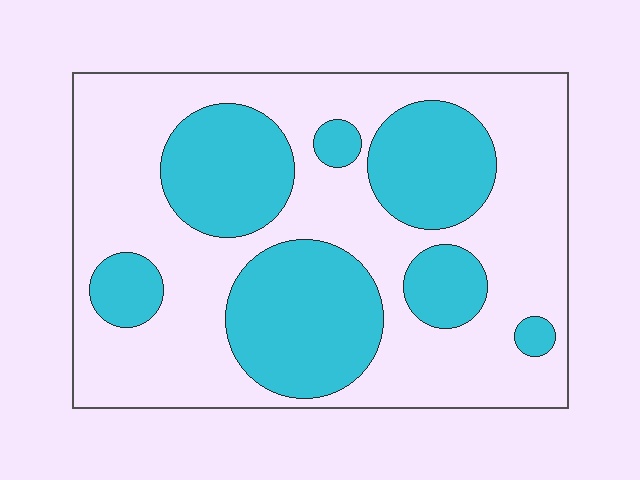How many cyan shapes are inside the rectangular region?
7.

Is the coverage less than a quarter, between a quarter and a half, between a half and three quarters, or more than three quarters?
Between a quarter and a half.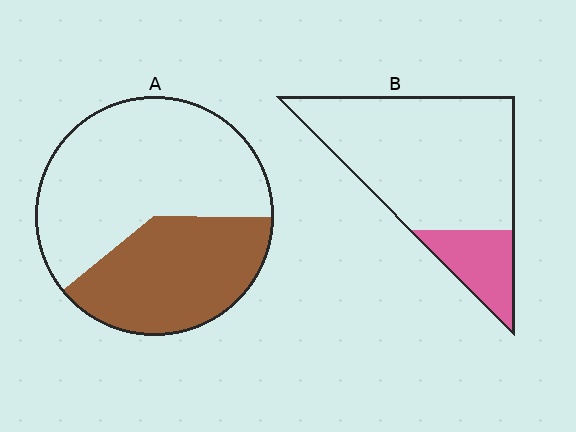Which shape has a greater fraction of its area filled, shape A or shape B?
Shape A.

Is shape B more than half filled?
No.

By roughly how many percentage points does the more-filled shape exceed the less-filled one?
By roughly 20 percentage points (A over B).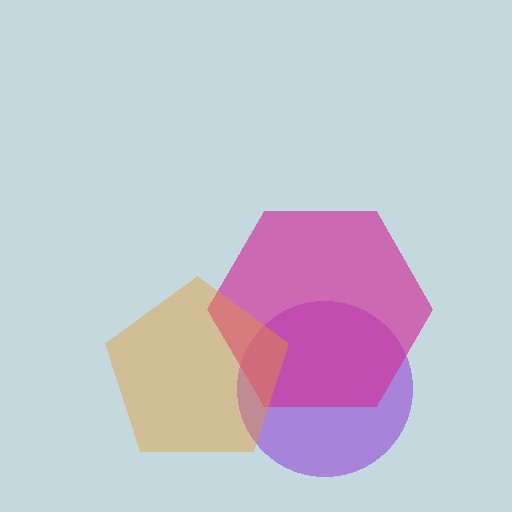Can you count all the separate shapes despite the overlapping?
Yes, there are 3 separate shapes.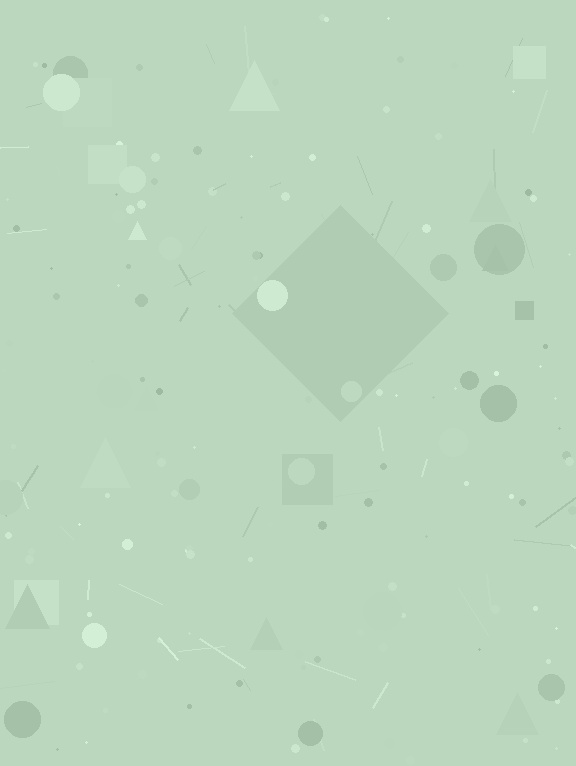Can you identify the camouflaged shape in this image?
The camouflaged shape is a diamond.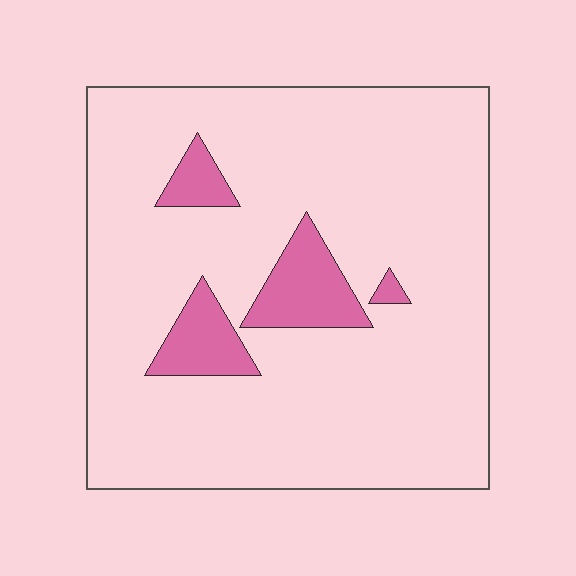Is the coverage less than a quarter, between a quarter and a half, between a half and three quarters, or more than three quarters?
Less than a quarter.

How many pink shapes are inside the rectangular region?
4.